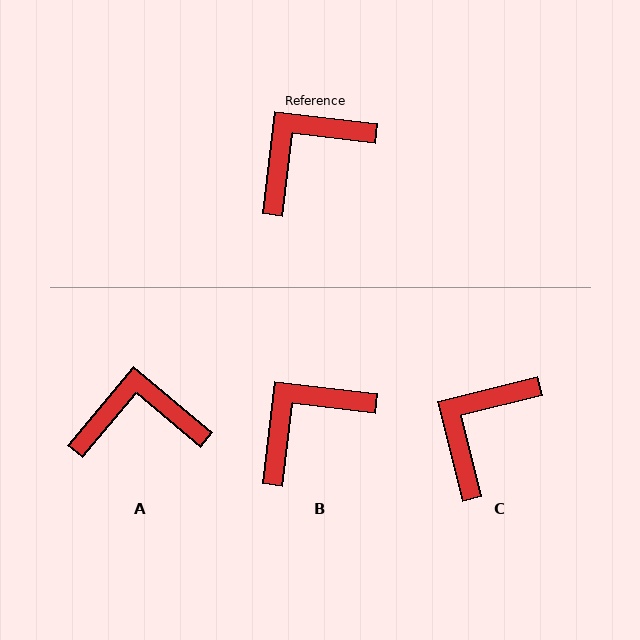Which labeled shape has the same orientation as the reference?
B.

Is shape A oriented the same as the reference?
No, it is off by about 33 degrees.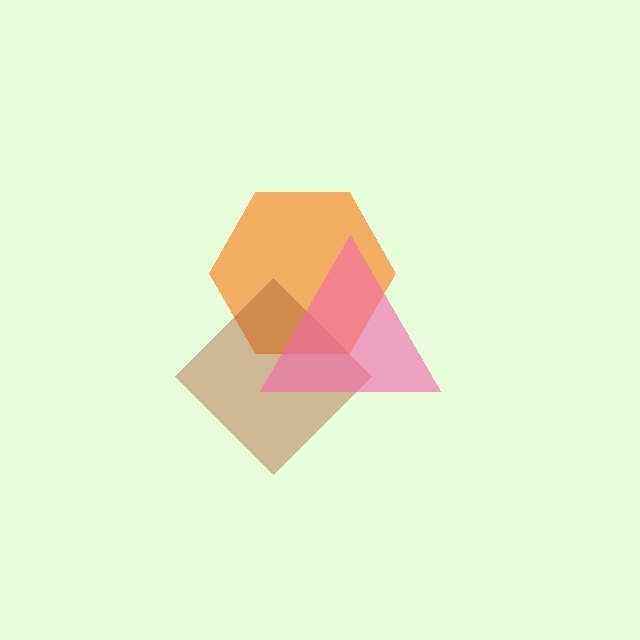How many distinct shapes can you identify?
There are 3 distinct shapes: an orange hexagon, a brown diamond, a pink triangle.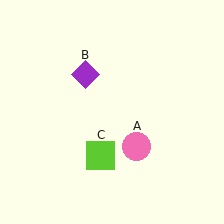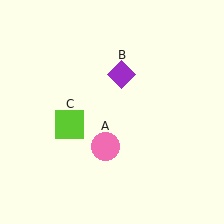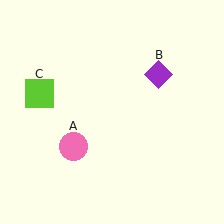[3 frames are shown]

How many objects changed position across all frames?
3 objects changed position: pink circle (object A), purple diamond (object B), lime square (object C).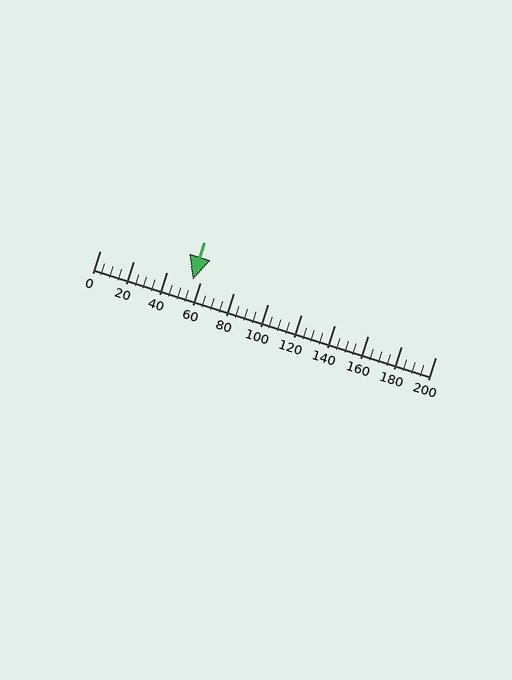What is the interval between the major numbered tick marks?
The major tick marks are spaced 20 units apart.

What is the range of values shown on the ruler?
The ruler shows values from 0 to 200.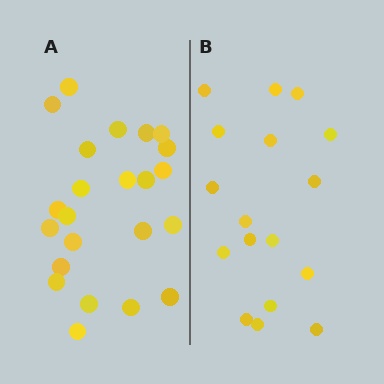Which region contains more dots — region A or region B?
Region A (the left region) has more dots.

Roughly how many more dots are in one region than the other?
Region A has about 6 more dots than region B.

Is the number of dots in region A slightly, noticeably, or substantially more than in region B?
Region A has noticeably more, but not dramatically so. The ratio is roughly 1.4 to 1.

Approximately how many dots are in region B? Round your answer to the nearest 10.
About 20 dots. (The exact count is 17, which rounds to 20.)